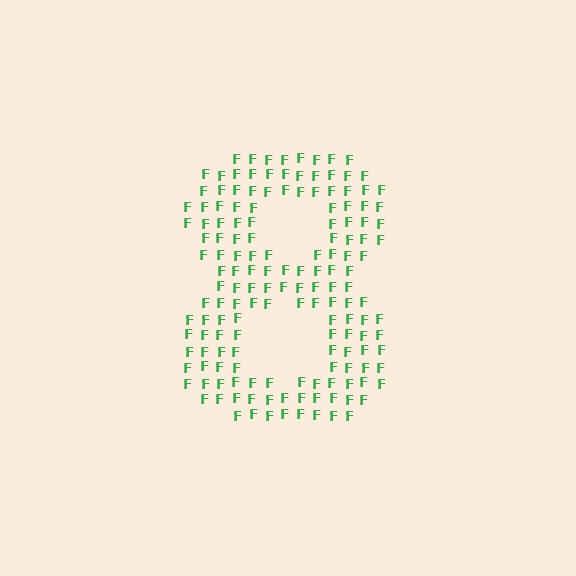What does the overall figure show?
The overall figure shows the digit 8.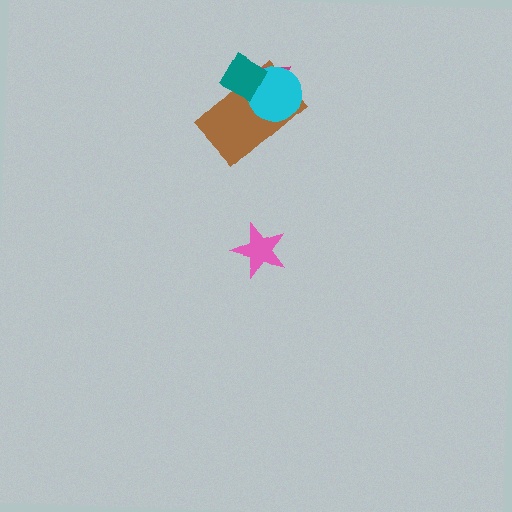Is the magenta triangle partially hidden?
Yes, it is partially covered by another shape.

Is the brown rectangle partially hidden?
Yes, it is partially covered by another shape.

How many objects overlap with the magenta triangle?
3 objects overlap with the magenta triangle.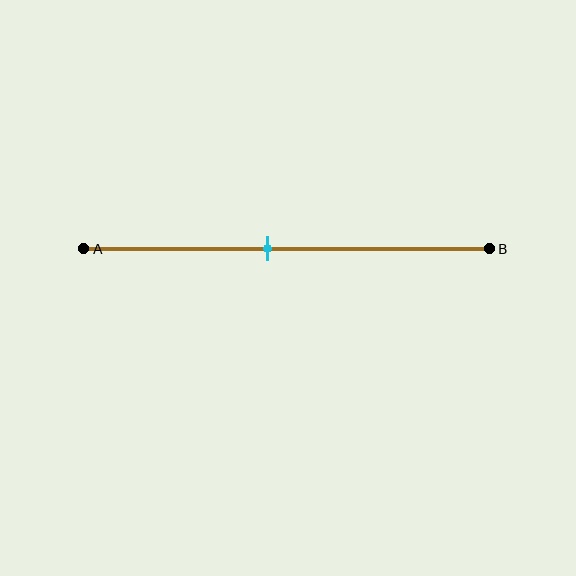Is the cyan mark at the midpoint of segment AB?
No, the mark is at about 45% from A, not at the 50% midpoint.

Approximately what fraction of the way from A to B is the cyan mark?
The cyan mark is approximately 45% of the way from A to B.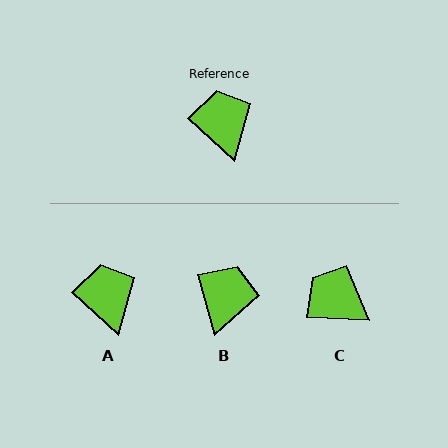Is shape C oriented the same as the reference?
No, it is off by about 39 degrees.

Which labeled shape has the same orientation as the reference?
A.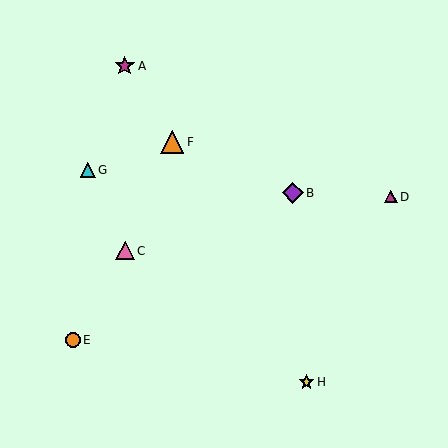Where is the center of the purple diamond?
The center of the purple diamond is at (293, 193).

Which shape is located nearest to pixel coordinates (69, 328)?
The orange circle (labeled E) at (73, 340) is nearest to that location.